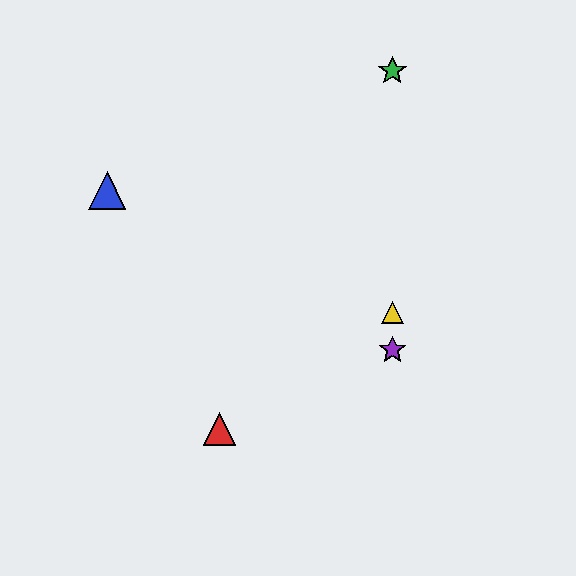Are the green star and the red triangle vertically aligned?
No, the green star is at x≈392 and the red triangle is at x≈219.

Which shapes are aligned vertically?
The green star, the yellow triangle, the purple star are aligned vertically.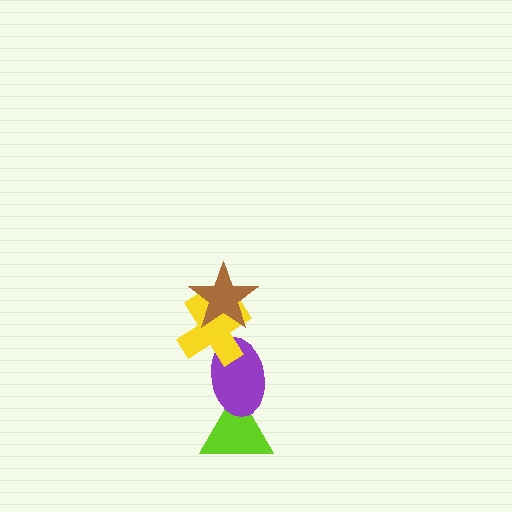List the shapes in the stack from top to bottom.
From top to bottom: the brown star, the yellow cross, the purple ellipse, the lime triangle.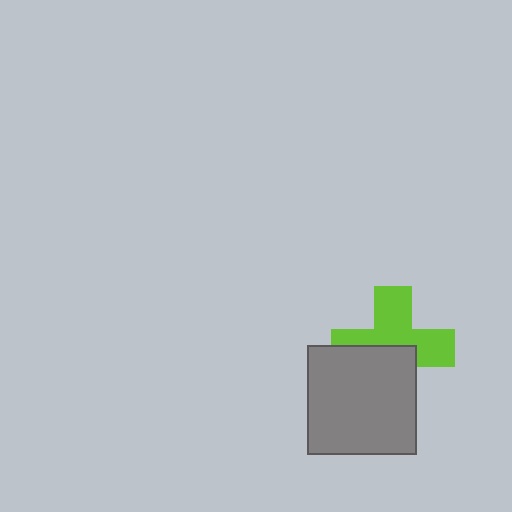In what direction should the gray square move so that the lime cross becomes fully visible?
The gray square should move down. That is the shortest direction to clear the overlap and leave the lime cross fully visible.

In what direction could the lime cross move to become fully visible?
The lime cross could move up. That would shift it out from behind the gray square entirely.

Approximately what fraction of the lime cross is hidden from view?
Roughly 44% of the lime cross is hidden behind the gray square.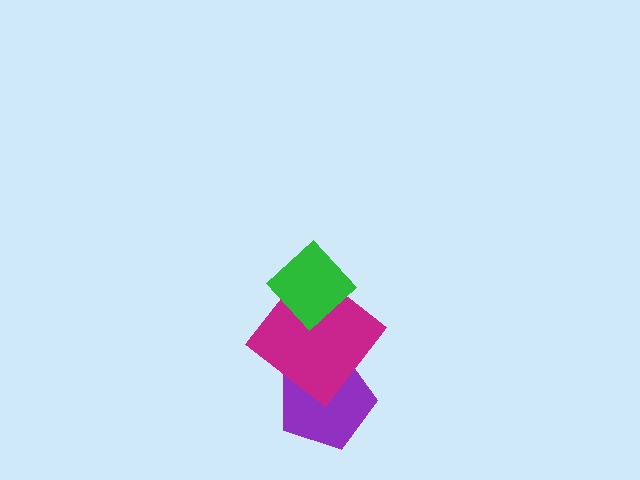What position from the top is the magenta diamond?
The magenta diamond is 2nd from the top.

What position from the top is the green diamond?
The green diamond is 1st from the top.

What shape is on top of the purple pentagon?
The magenta diamond is on top of the purple pentagon.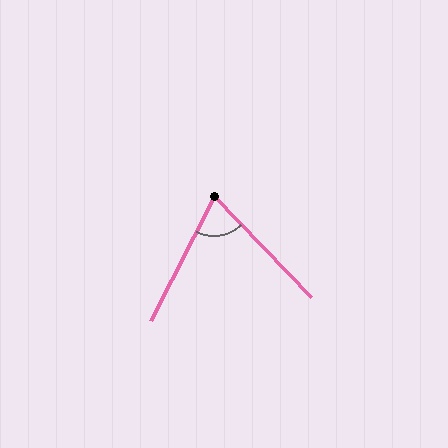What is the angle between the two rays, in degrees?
Approximately 71 degrees.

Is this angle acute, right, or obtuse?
It is acute.